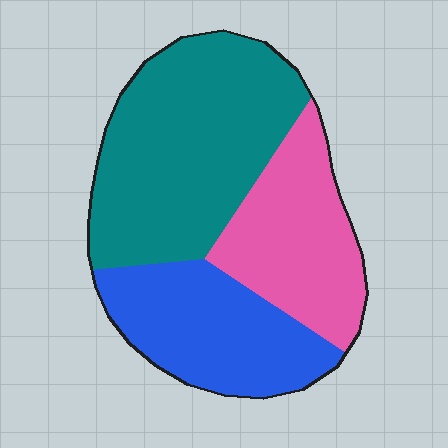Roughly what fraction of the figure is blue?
Blue takes up between a sixth and a third of the figure.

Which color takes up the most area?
Teal, at roughly 45%.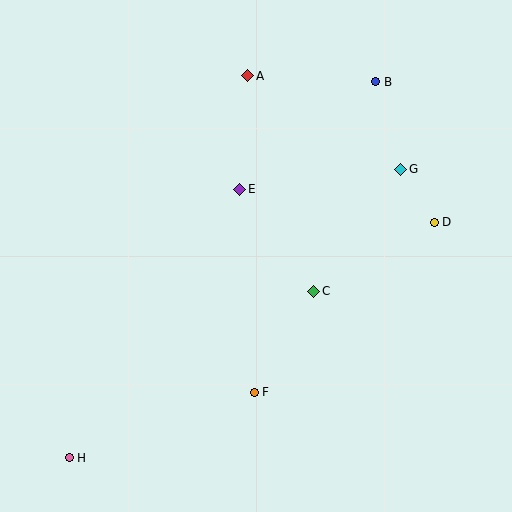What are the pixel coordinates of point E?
Point E is at (240, 189).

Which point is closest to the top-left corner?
Point A is closest to the top-left corner.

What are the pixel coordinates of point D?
Point D is at (434, 222).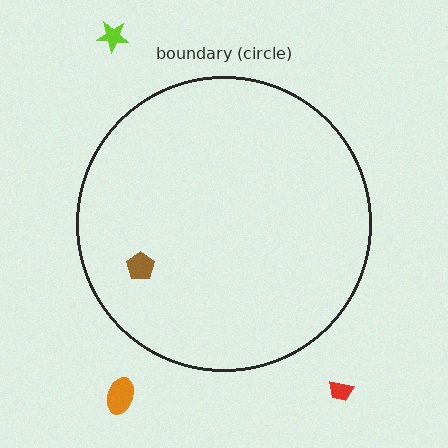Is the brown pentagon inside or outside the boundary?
Inside.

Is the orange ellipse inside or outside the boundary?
Outside.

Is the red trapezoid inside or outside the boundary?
Outside.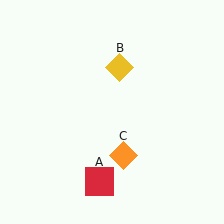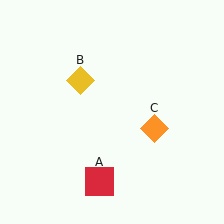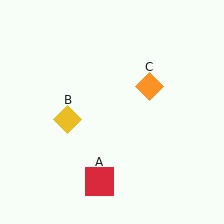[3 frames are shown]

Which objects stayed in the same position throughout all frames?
Red square (object A) remained stationary.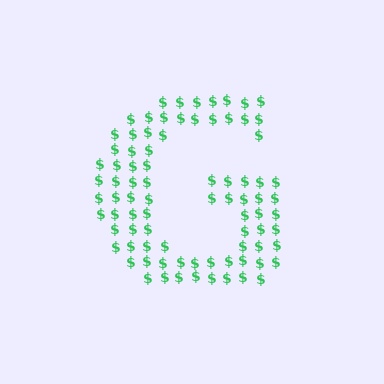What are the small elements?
The small elements are dollar signs.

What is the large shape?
The large shape is the letter G.